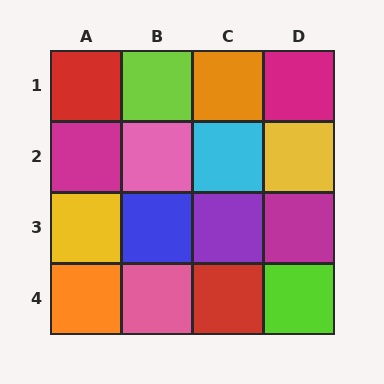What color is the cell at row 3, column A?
Yellow.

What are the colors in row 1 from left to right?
Red, lime, orange, magenta.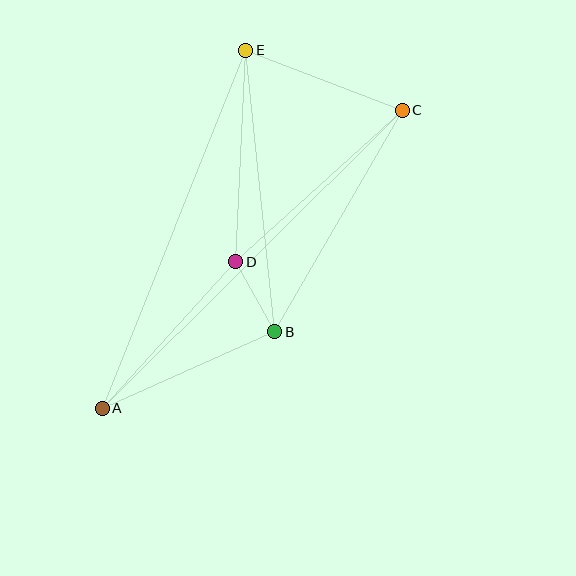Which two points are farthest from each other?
Points A and C are farthest from each other.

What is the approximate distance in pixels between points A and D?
The distance between A and D is approximately 198 pixels.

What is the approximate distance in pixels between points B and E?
The distance between B and E is approximately 283 pixels.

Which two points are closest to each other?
Points B and D are closest to each other.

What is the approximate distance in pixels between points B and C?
The distance between B and C is approximately 256 pixels.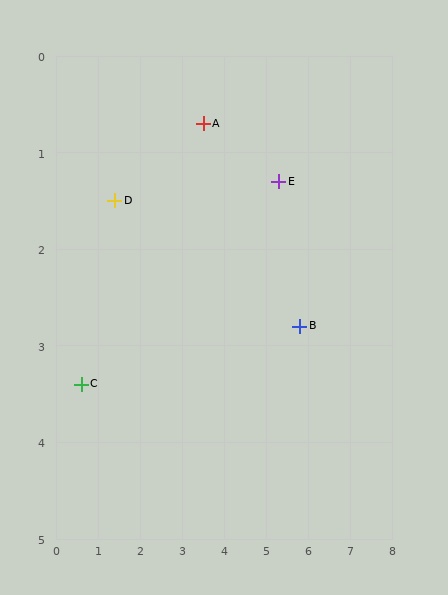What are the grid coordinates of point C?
Point C is at approximately (0.6, 3.4).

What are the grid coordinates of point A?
Point A is at approximately (3.5, 0.7).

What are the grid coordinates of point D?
Point D is at approximately (1.4, 1.5).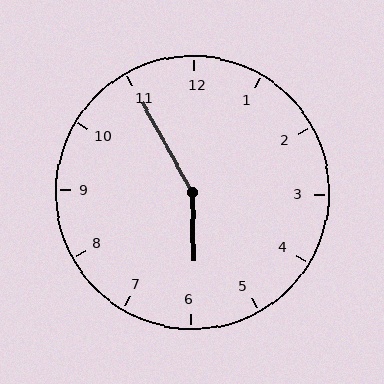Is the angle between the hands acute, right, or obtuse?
It is obtuse.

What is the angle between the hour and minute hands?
Approximately 152 degrees.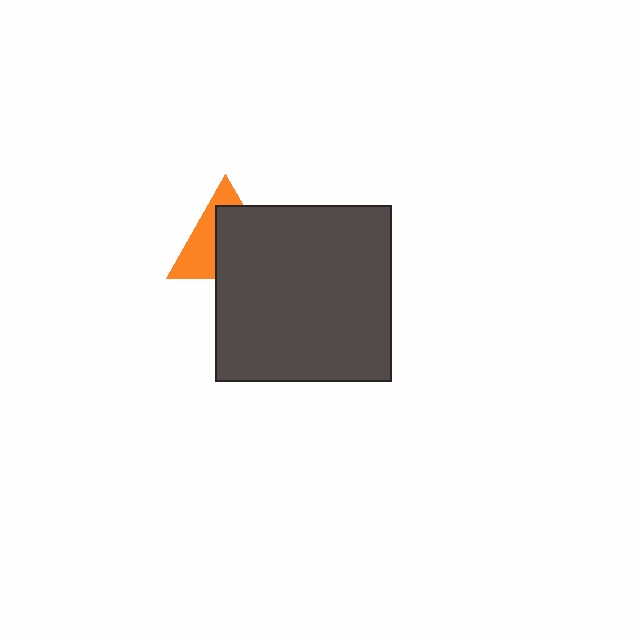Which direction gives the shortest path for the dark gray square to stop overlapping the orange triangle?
Moving toward the lower-right gives the shortest separation.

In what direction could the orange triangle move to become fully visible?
The orange triangle could move toward the upper-left. That would shift it out from behind the dark gray square entirely.